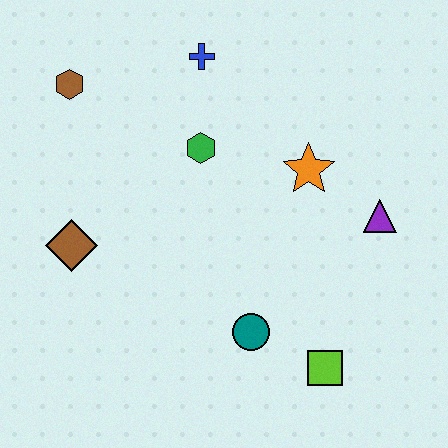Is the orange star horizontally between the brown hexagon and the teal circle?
No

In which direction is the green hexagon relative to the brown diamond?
The green hexagon is to the right of the brown diamond.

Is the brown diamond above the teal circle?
Yes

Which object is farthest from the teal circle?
The brown hexagon is farthest from the teal circle.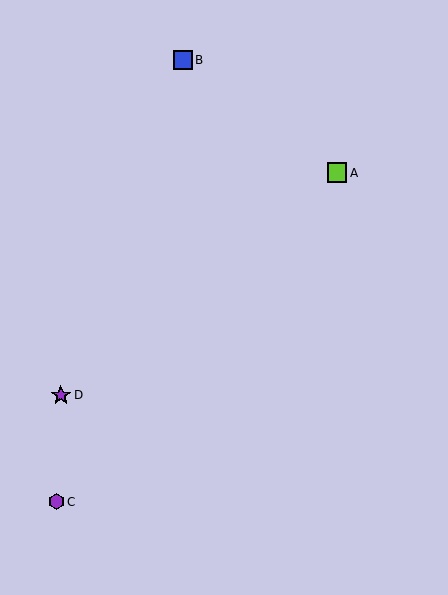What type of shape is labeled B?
Shape B is a blue square.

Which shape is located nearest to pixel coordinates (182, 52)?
The blue square (labeled B) at (183, 60) is nearest to that location.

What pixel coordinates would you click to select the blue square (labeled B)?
Click at (183, 60) to select the blue square B.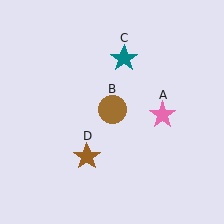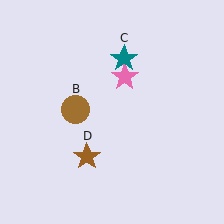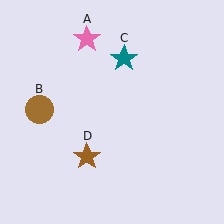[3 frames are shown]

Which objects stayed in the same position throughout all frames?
Teal star (object C) and brown star (object D) remained stationary.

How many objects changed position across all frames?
2 objects changed position: pink star (object A), brown circle (object B).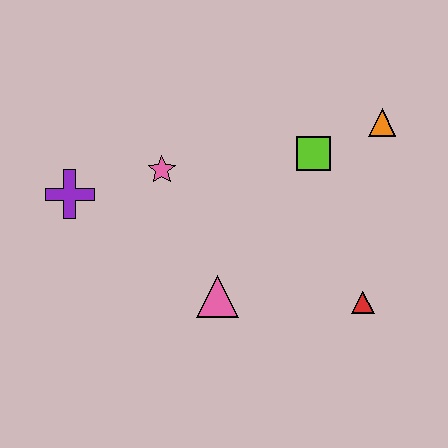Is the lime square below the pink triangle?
No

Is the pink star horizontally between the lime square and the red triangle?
No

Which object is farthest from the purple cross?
The orange triangle is farthest from the purple cross.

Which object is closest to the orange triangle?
The lime square is closest to the orange triangle.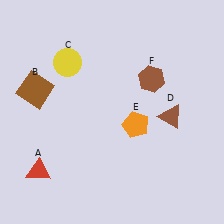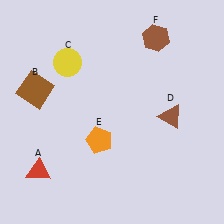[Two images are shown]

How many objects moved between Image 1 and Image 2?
2 objects moved between the two images.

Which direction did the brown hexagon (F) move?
The brown hexagon (F) moved up.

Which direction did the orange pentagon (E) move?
The orange pentagon (E) moved left.